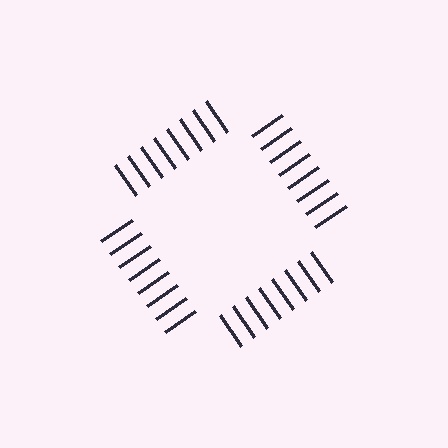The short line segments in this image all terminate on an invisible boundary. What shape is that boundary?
An illusory square — the line segments terminate on its edges but no continuous stroke is drawn.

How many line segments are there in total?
32 — 8 along each of the 4 edges.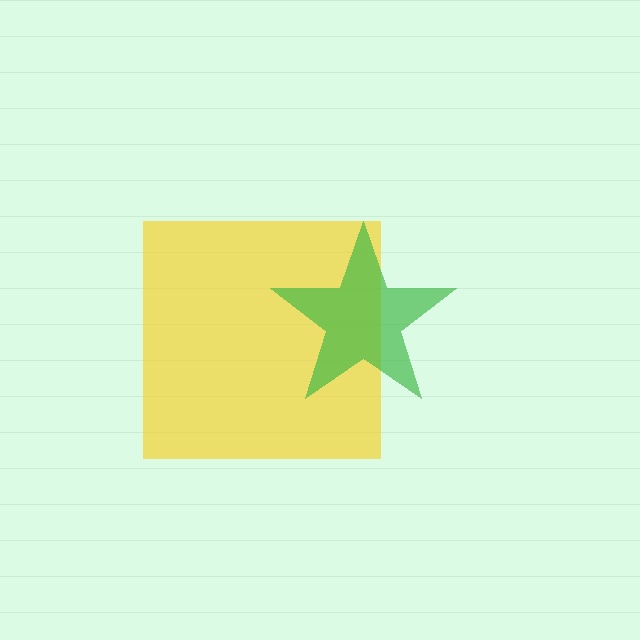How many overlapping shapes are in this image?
There are 2 overlapping shapes in the image.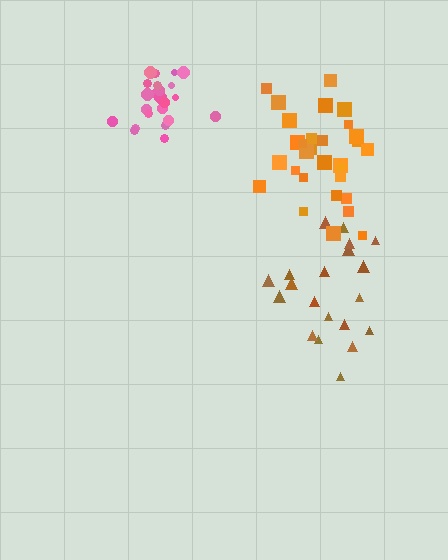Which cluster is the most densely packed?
Pink.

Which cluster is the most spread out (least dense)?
Brown.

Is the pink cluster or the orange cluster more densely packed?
Pink.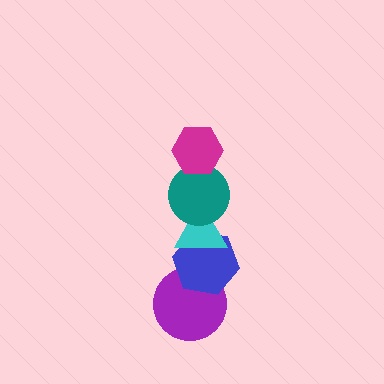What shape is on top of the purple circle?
The blue hexagon is on top of the purple circle.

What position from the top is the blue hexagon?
The blue hexagon is 4th from the top.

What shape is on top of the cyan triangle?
The teal circle is on top of the cyan triangle.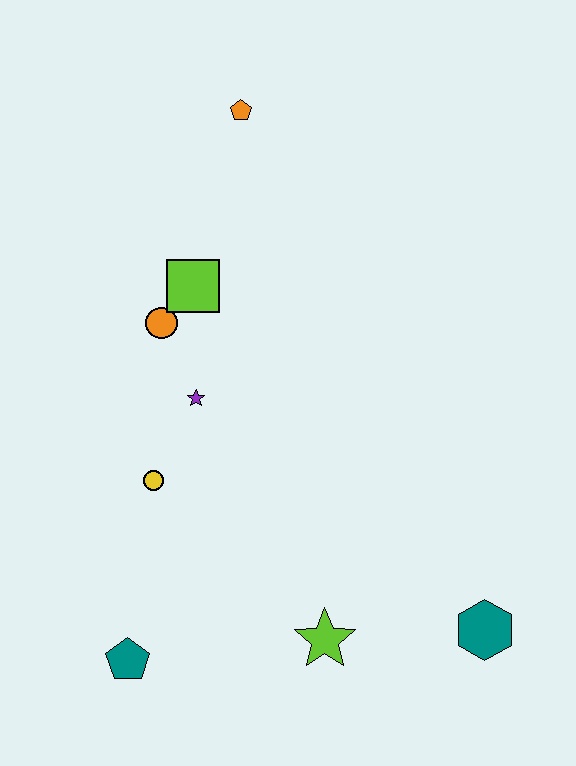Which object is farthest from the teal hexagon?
The orange pentagon is farthest from the teal hexagon.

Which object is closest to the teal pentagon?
The yellow circle is closest to the teal pentagon.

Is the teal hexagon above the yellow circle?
No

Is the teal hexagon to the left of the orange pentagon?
No